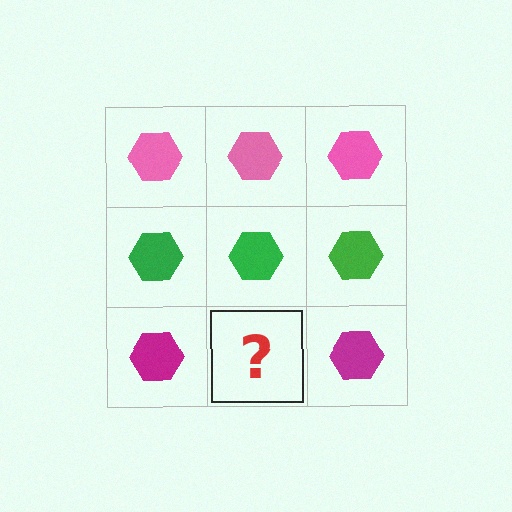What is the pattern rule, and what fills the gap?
The rule is that each row has a consistent color. The gap should be filled with a magenta hexagon.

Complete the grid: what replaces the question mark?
The question mark should be replaced with a magenta hexagon.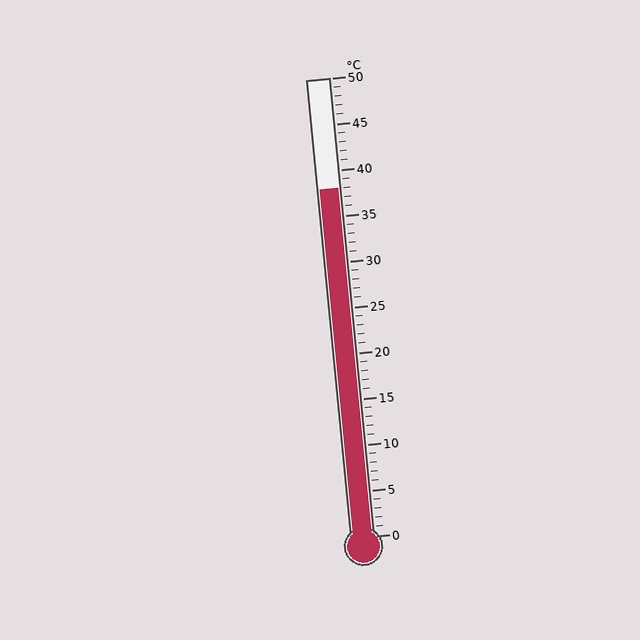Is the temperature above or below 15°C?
The temperature is above 15°C.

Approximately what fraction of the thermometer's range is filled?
The thermometer is filled to approximately 75% of its range.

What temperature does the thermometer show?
The thermometer shows approximately 38°C.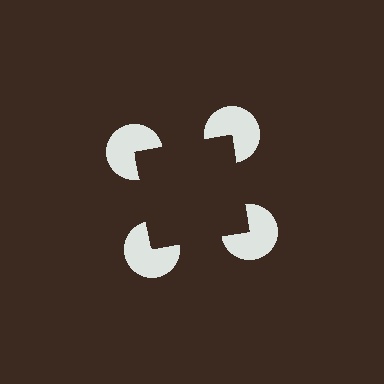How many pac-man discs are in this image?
There are 4 — one at each vertex of the illusory square.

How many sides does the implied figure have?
4 sides.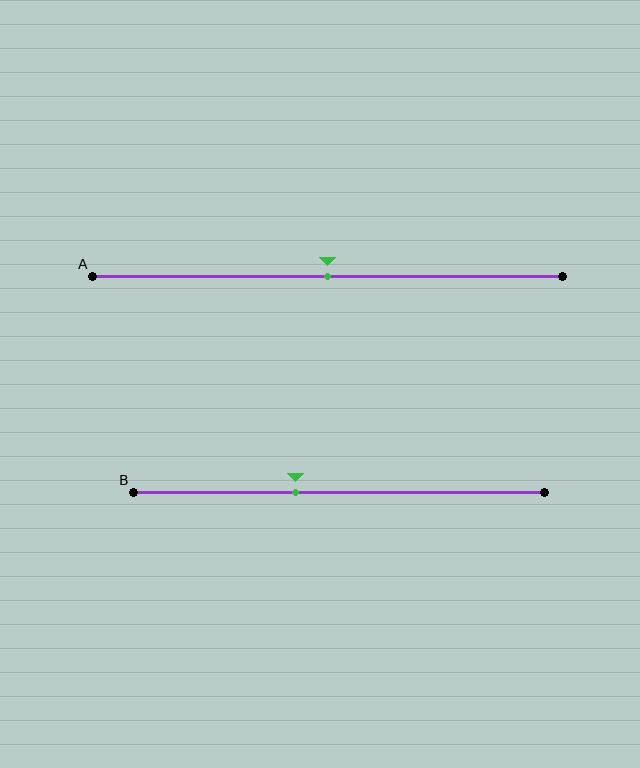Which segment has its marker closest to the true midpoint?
Segment A has its marker closest to the true midpoint.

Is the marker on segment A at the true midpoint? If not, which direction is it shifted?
Yes, the marker on segment A is at the true midpoint.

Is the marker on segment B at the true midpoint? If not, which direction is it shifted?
No, the marker on segment B is shifted to the left by about 11% of the segment length.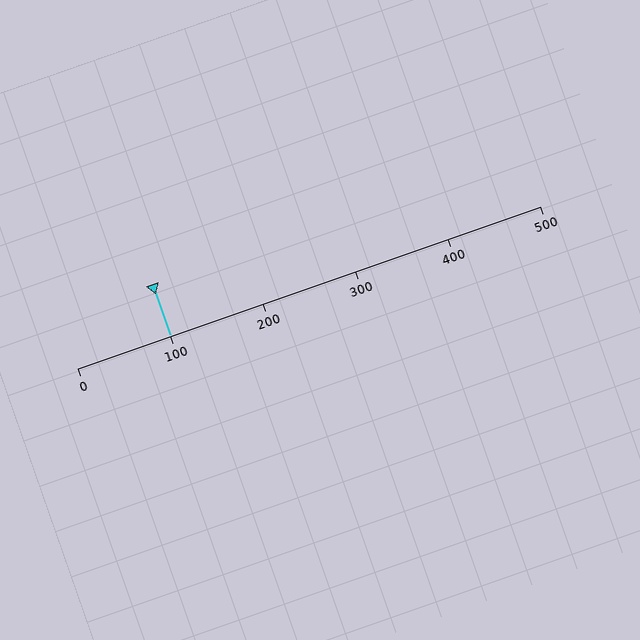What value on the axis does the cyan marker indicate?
The marker indicates approximately 100.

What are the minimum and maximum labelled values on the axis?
The axis runs from 0 to 500.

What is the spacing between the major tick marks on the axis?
The major ticks are spaced 100 apart.